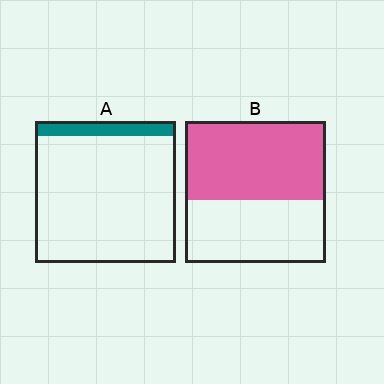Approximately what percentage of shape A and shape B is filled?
A is approximately 10% and B is approximately 55%.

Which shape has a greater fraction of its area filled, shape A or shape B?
Shape B.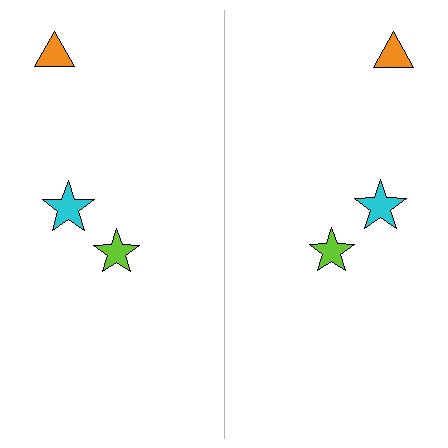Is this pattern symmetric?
Yes, this pattern has bilateral (reflection) symmetry.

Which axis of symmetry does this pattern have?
The pattern has a vertical axis of symmetry running through the center of the image.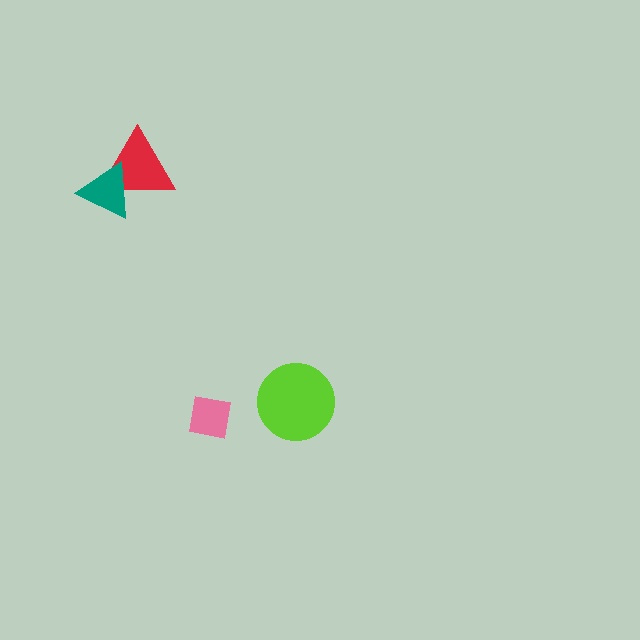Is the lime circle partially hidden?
No, no other shape covers it.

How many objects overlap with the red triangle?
1 object overlaps with the red triangle.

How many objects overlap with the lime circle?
0 objects overlap with the lime circle.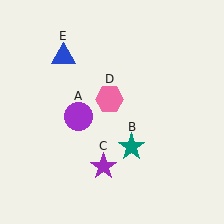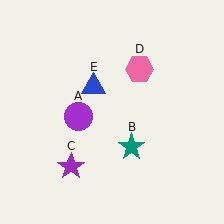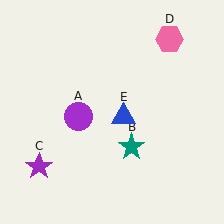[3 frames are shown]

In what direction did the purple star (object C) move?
The purple star (object C) moved left.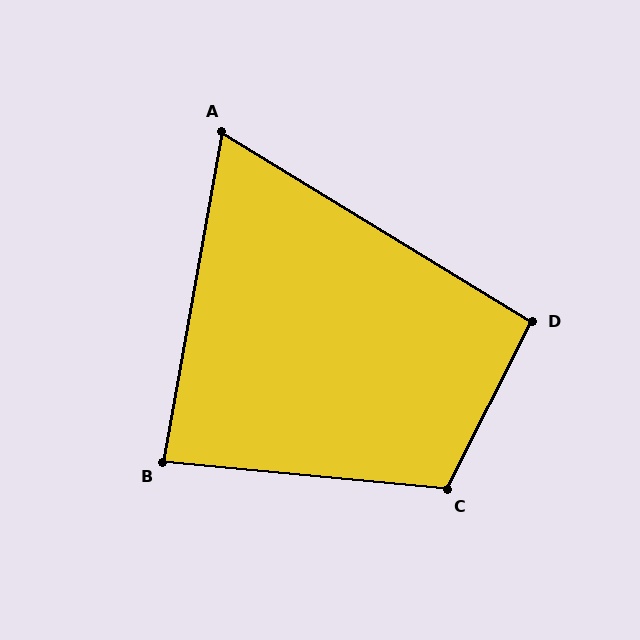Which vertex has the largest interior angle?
C, at approximately 111 degrees.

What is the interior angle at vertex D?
Approximately 95 degrees (approximately right).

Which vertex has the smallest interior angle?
A, at approximately 69 degrees.